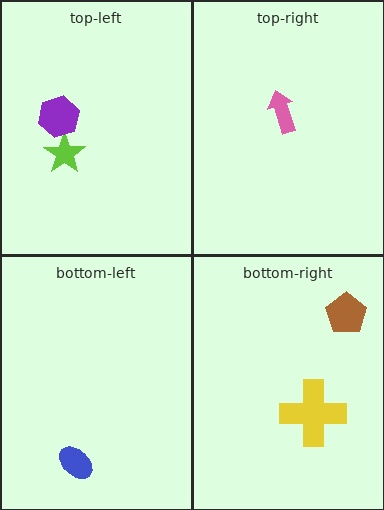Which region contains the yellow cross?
The bottom-right region.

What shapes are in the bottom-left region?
The blue ellipse.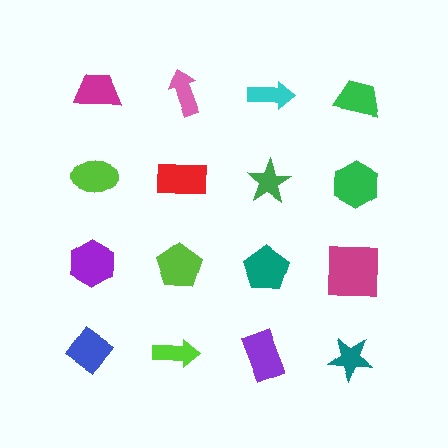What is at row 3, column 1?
A purple hexagon.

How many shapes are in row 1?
4 shapes.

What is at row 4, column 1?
A blue diamond.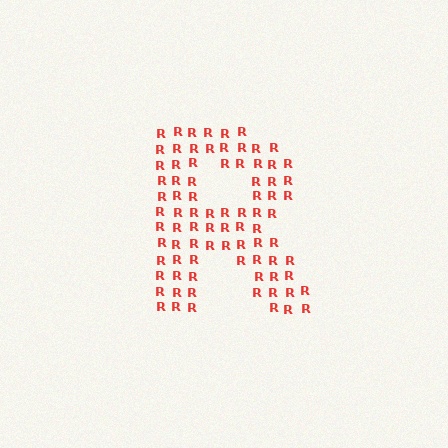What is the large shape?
The large shape is the letter R.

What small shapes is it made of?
It is made of small letter R's.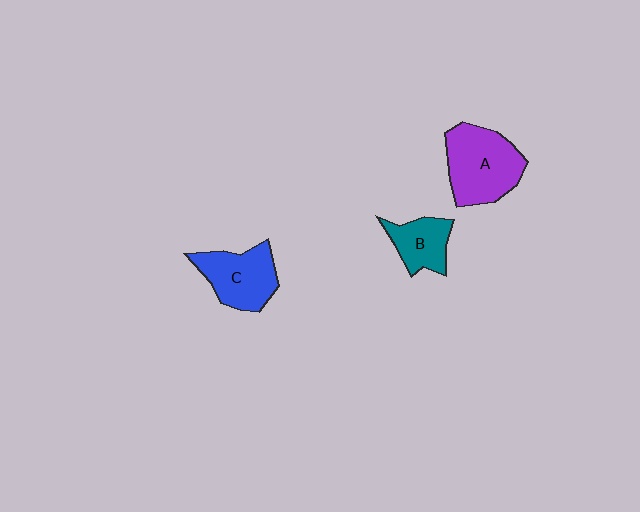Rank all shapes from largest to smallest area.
From largest to smallest: A (purple), C (blue), B (teal).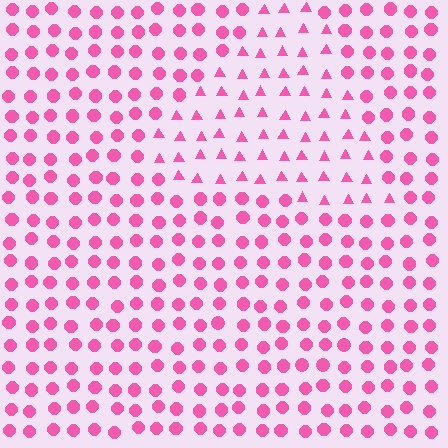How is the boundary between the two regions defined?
The boundary is defined by a change in element shape: triangles inside vs. circles outside. All elements share the same color and spacing.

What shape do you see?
I see a triangle.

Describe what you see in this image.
The image is filled with small pink elements arranged in a uniform grid. A triangle-shaped region contains triangles, while the surrounding area contains circles. The boundary is defined purely by the change in element shape.